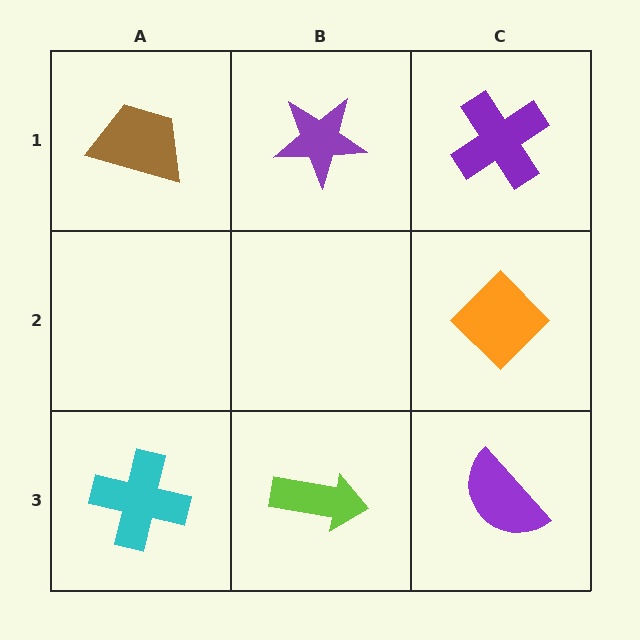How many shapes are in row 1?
3 shapes.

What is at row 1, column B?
A purple star.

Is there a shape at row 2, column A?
No, that cell is empty.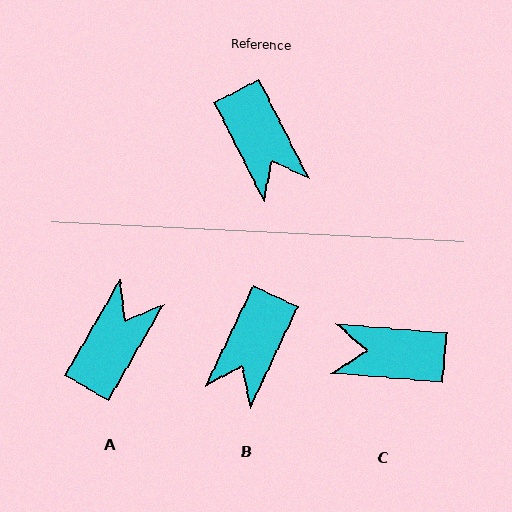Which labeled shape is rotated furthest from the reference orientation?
A, about 123 degrees away.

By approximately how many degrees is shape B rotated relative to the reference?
Approximately 52 degrees clockwise.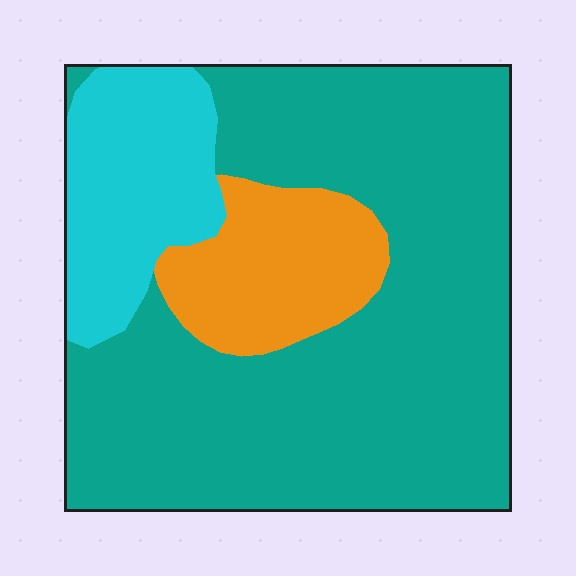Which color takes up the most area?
Teal, at roughly 70%.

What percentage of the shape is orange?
Orange covers about 15% of the shape.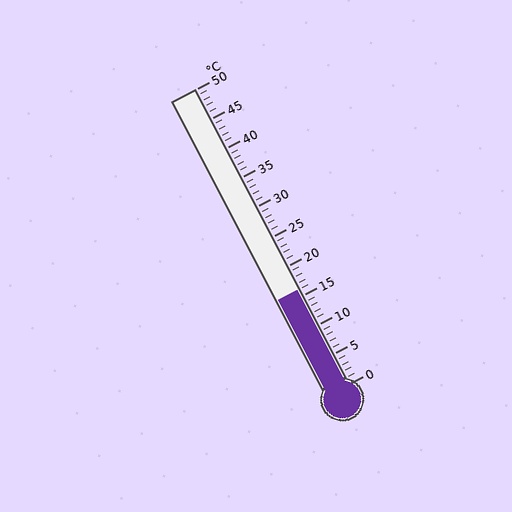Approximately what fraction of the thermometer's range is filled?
The thermometer is filled to approximately 30% of its range.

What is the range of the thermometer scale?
The thermometer scale ranges from 0°C to 50°C.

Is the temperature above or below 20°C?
The temperature is below 20°C.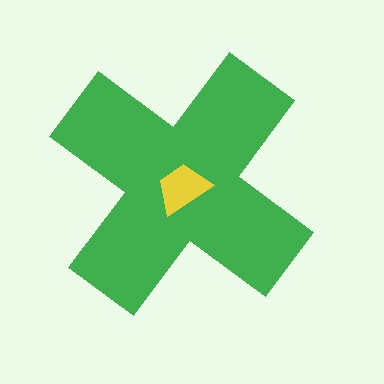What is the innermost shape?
The yellow trapezoid.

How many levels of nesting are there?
2.